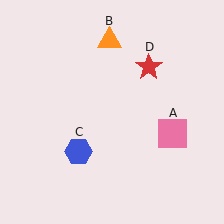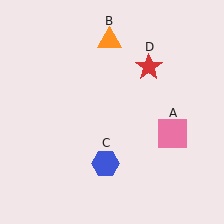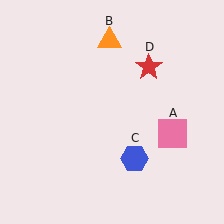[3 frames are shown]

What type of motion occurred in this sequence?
The blue hexagon (object C) rotated counterclockwise around the center of the scene.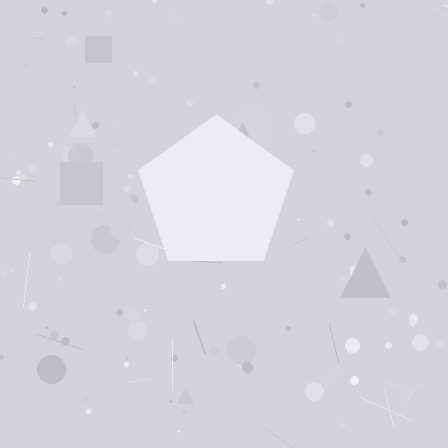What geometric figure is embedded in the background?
A pentagon is embedded in the background.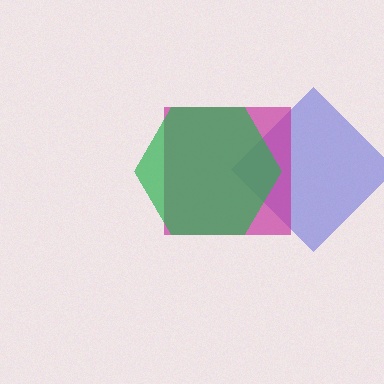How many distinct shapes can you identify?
There are 3 distinct shapes: a blue diamond, a magenta square, a green hexagon.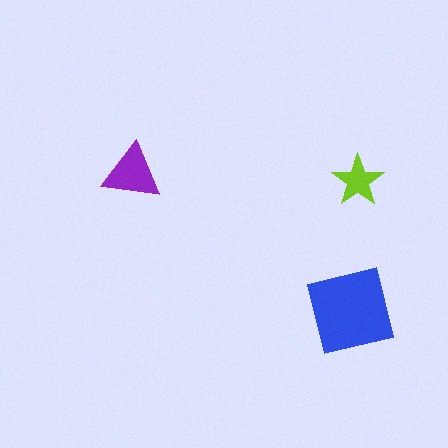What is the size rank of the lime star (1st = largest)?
3rd.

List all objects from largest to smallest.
The blue square, the purple triangle, the lime star.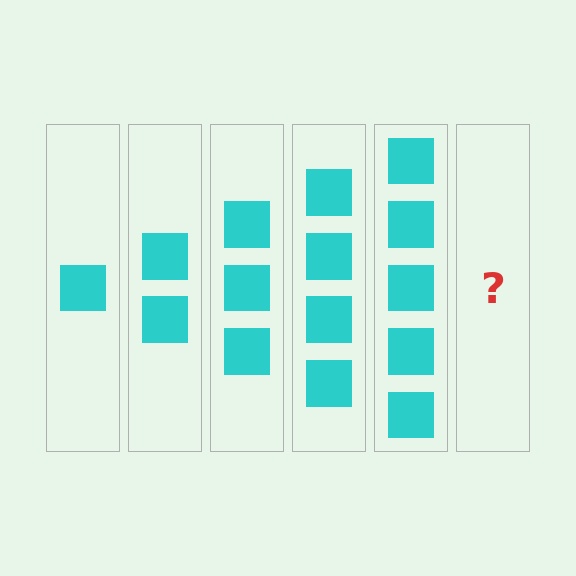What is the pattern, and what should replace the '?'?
The pattern is that each step adds one more square. The '?' should be 6 squares.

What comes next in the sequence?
The next element should be 6 squares.